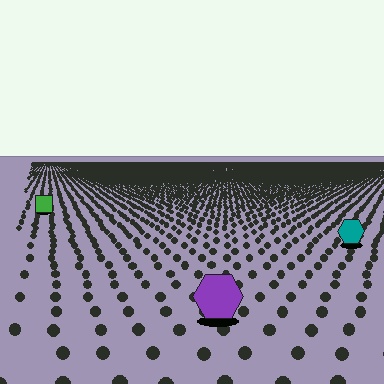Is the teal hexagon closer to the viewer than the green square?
Yes. The teal hexagon is closer — you can tell from the texture gradient: the ground texture is coarser near it.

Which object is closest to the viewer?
The purple hexagon is closest. The texture marks near it are larger and more spread out.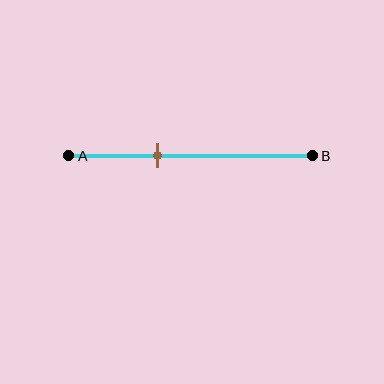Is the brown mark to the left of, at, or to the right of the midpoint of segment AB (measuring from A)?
The brown mark is to the left of the midpoint of segment AB.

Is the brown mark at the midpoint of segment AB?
No, the mark is at about 35% from A, not at the 50% midpoint.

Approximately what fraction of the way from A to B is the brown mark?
The brown mark is approximately 35% of the way from A to B.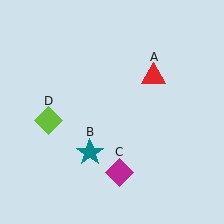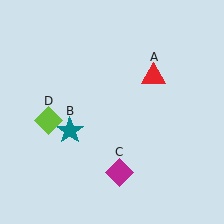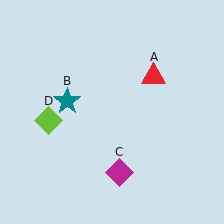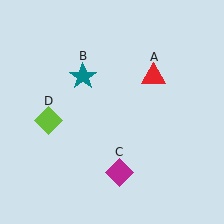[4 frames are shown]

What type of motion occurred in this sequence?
The teal star (object B) rotated clockwise around the center of the scene.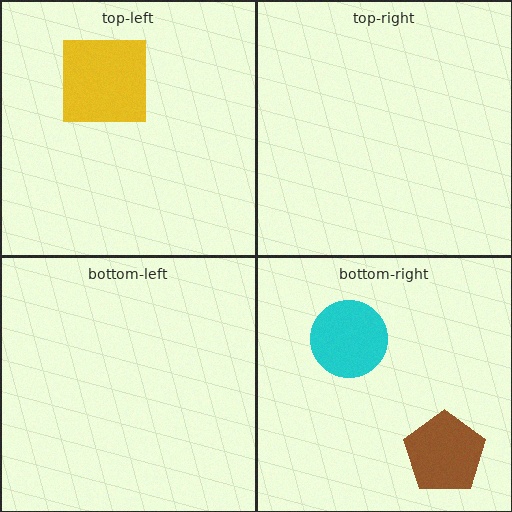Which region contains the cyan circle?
The bottom-right region.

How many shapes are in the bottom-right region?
2.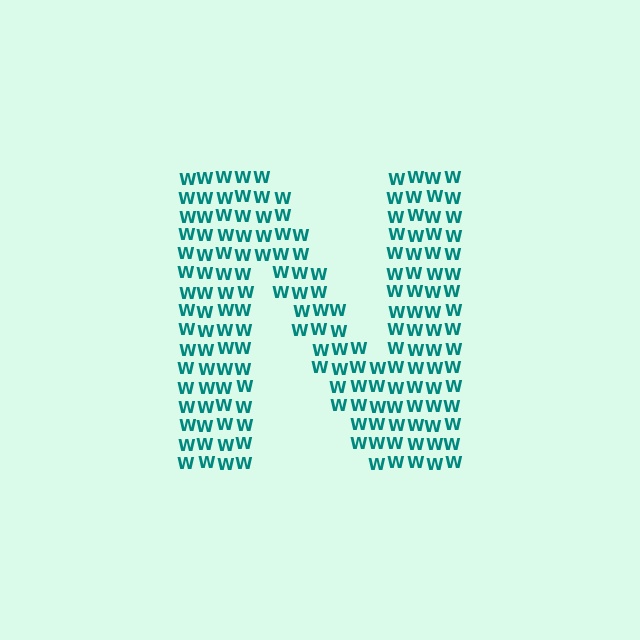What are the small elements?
The small elements are letter W's.